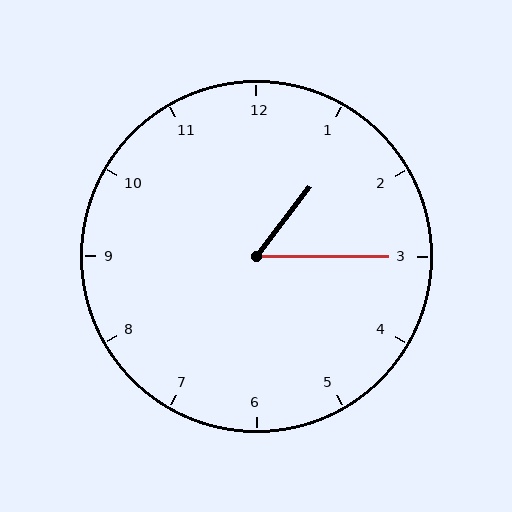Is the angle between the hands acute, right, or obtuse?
It is acute.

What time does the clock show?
1:15.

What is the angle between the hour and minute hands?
Approximately 52 degrees.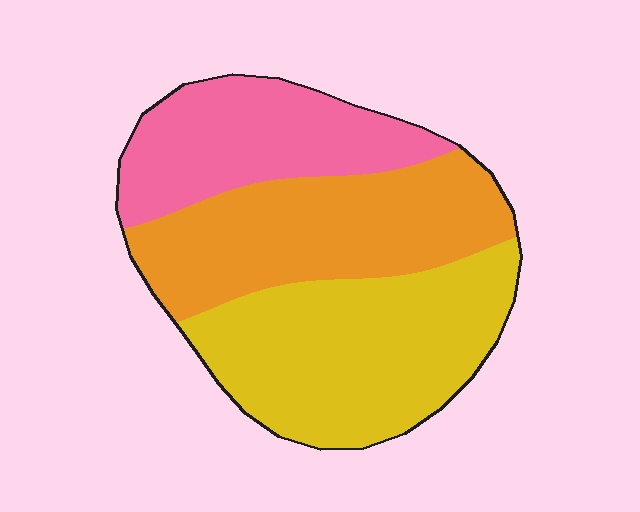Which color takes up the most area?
Yellow, at roughly 40%.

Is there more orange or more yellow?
Yellow.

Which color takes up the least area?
Pink, at roughly 25%.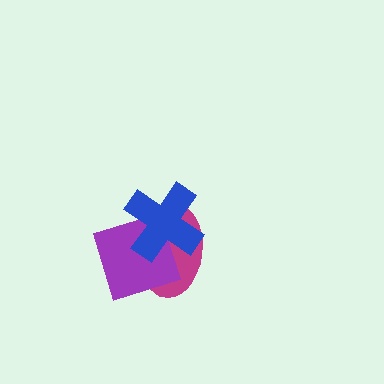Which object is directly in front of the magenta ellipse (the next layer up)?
The purple square is directly in front of the magenta ellipse.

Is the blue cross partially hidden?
No, no other shape covers it.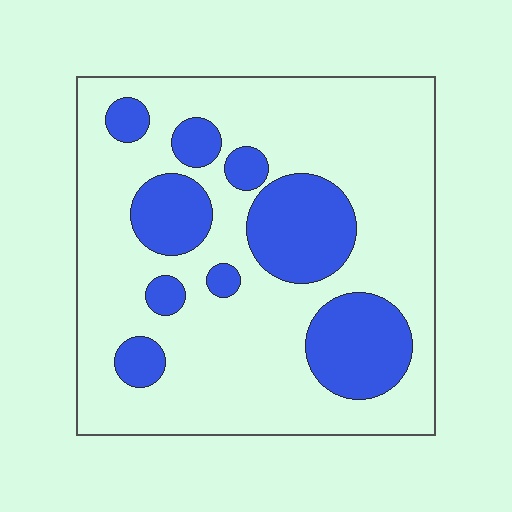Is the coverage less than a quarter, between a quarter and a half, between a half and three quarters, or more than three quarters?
Between a quarter and a half.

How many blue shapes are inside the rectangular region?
9.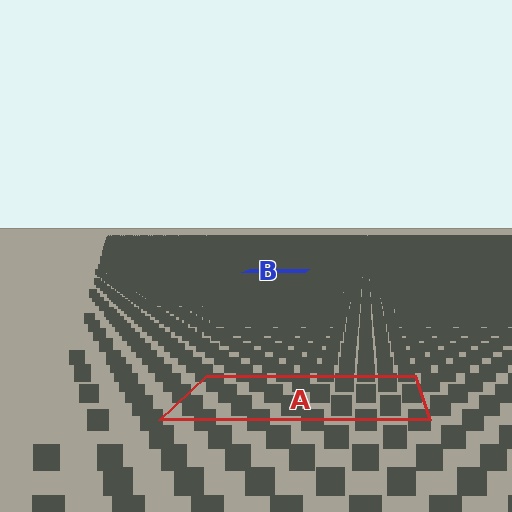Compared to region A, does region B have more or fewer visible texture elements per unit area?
Region B has more texture elements per unit area — they are packed more densely because it is farther away.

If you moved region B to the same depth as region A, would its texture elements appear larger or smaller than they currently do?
They would appear larger. At a closer depth, the same texture elements are projected at a bigger on-screen size.